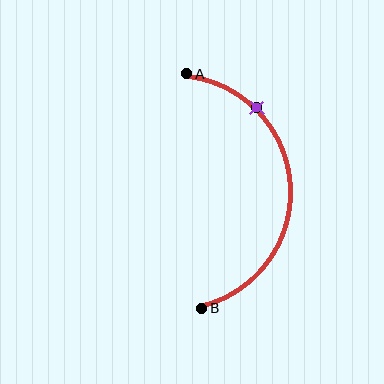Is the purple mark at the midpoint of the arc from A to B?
No. The purple mark lies on the arc but is closer to endpoint A. The arc midpoint would be at the point on the curve equidistant along the arc from both A and B.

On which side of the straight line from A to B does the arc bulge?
The arc bulges to the right of the straight line connecting A and B.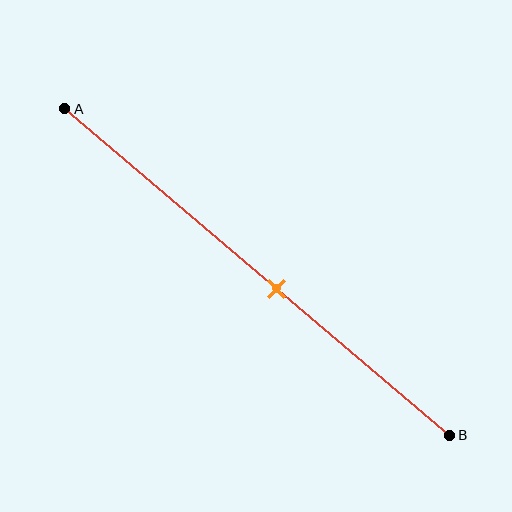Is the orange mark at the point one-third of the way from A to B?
No, the mark is at about 55% from A, not at the 33% one-third point.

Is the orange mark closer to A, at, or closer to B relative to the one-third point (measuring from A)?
The orange mark is closer to point B than the one-third point of segment AB.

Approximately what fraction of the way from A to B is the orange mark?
The orange mark is approximately 55% of the way from A to B.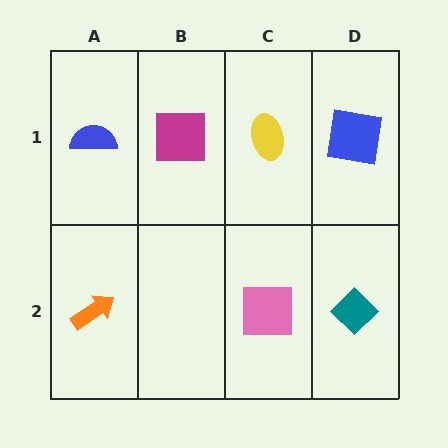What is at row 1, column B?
A magenta square.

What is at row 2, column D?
A teal diamond.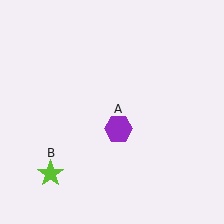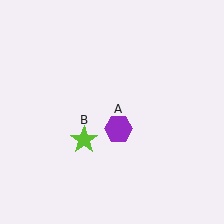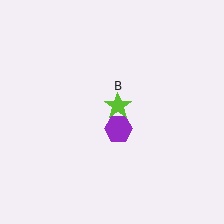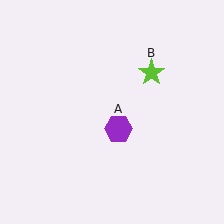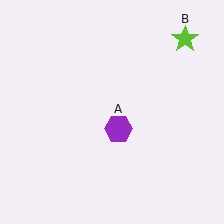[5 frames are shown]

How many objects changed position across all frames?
1 object changed position: lime star (object B).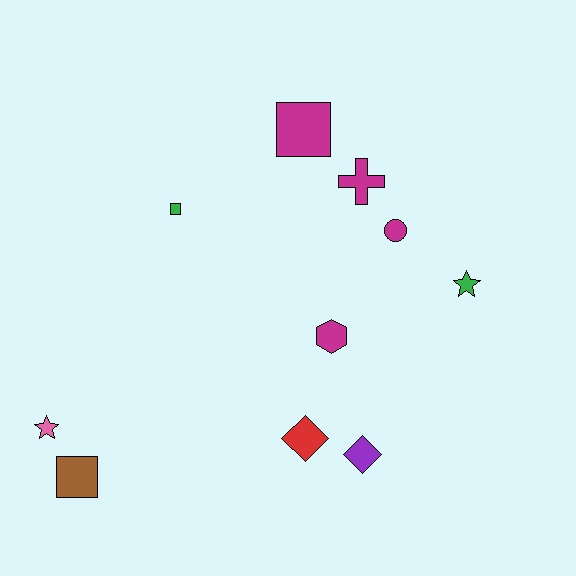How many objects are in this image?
There are 10 objects.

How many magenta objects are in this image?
There are 4 magenta objects.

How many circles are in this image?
There is 1 circle.